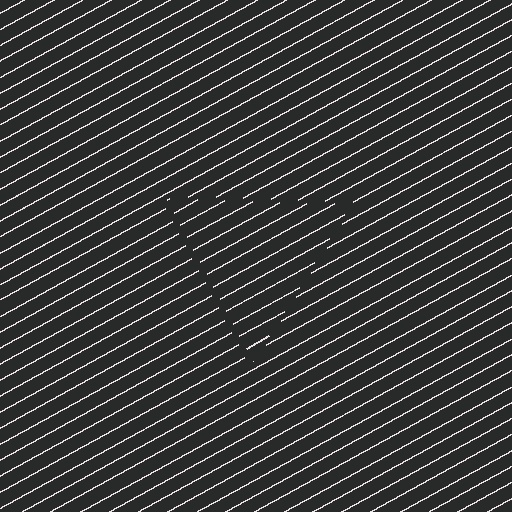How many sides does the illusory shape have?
3 sides — the line-ends trace a triangle.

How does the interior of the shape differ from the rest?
The interior of the shape contains the same grating, shifted by half a period — the contour is defined by the phase discontinuity where line-ends from the inner and outer gratings abut.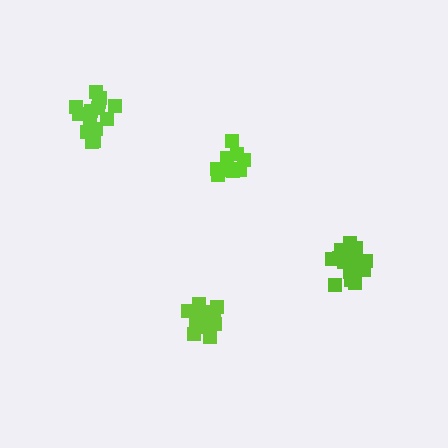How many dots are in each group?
Group 1: 16 dots, Group 2: 14 dots, Group 3: 17 dots, Group 4: 13 dots (60 total).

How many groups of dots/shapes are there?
There are 4 groups.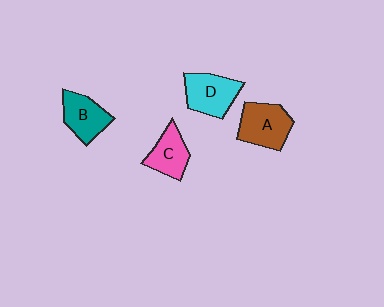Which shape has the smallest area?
Shape C (pink).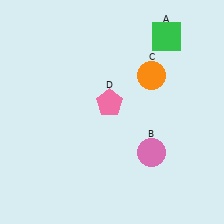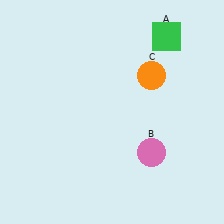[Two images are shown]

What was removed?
The pink pentagon (D) was removed in Image 2.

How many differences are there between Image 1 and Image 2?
There is 1 difference between the two images.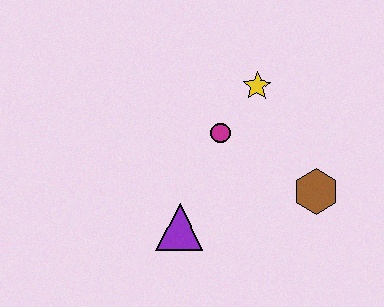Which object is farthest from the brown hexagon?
The purple triangle is farthest from the brown hexagon.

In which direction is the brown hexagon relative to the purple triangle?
The brown hexagon is to the right of the purple triangle.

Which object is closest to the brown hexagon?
The magenta circle is closest to the brown hexagon.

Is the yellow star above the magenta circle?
Yes